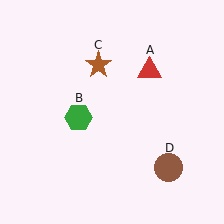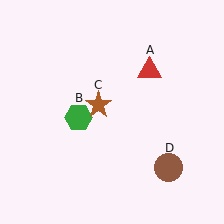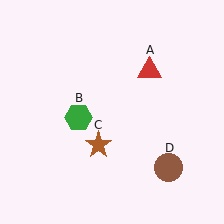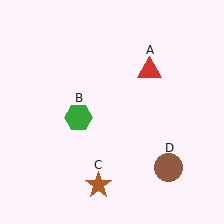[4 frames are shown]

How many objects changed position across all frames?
1 object changed position: brown star (object C).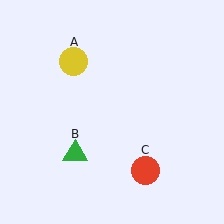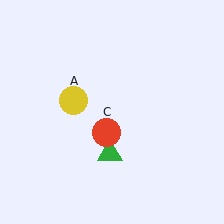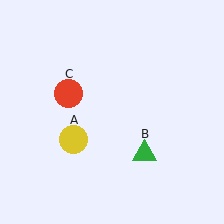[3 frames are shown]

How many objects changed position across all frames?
3 objects changed position: yellow circle (object A), green triangle (object B), red circle (object C).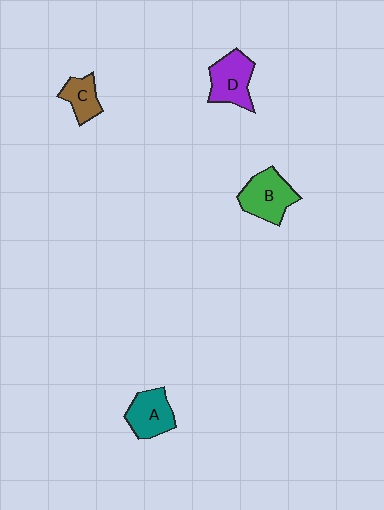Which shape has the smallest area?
Shape C (brown).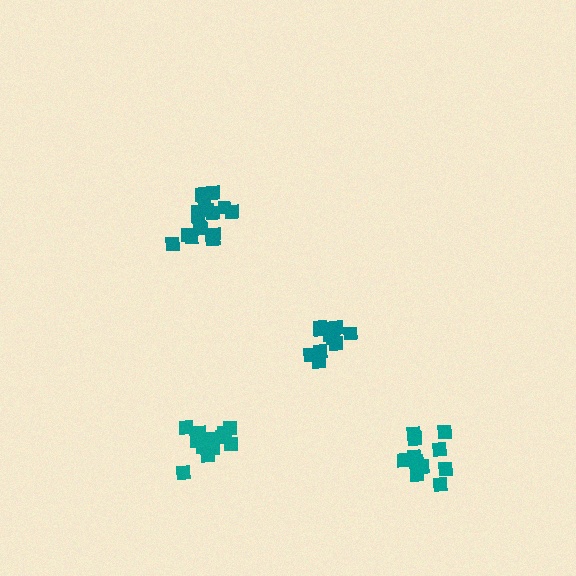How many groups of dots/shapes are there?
There are 4 groups.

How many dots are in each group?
Group 1: 15 dots, Group 2: 17 dots, Group 3: 14 dots, Group 4: 11 dots (57 total).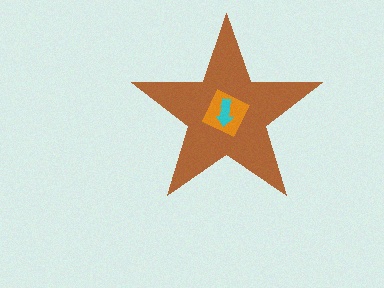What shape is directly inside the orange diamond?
The cyan arrow.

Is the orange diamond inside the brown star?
Yes.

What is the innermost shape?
The cyan arrow.